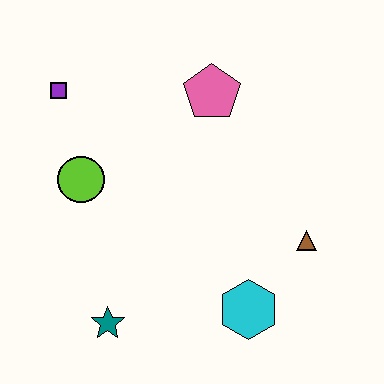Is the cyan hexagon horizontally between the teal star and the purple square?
No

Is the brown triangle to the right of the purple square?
Yes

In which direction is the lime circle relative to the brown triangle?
The lime circle is to the left of the brown triangle.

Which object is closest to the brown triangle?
The cyan hexagon is closest to the brown triangle.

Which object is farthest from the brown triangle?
The purple square is farthest from the brown triangle.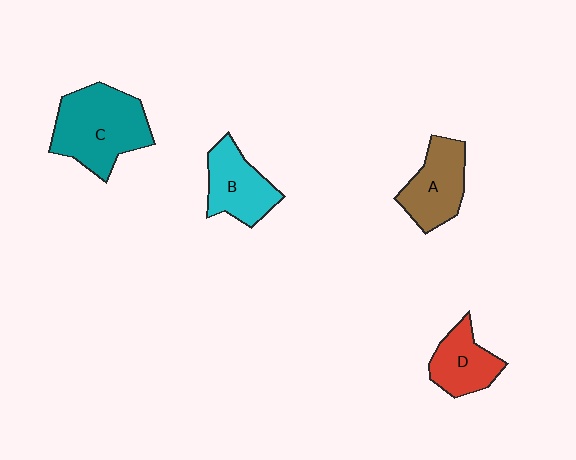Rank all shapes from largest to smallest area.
From largest to smallest: C (teal), A (brown), B (cyan), D (red).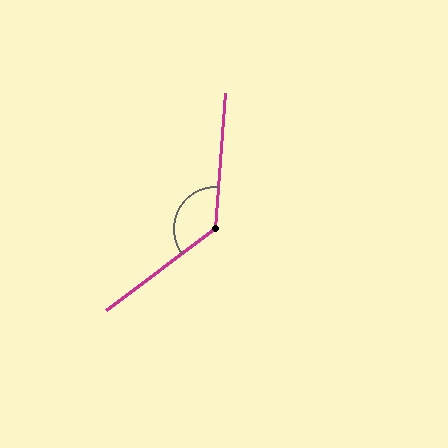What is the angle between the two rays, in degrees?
Approximately 131 degrees.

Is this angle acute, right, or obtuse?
It is obtuse.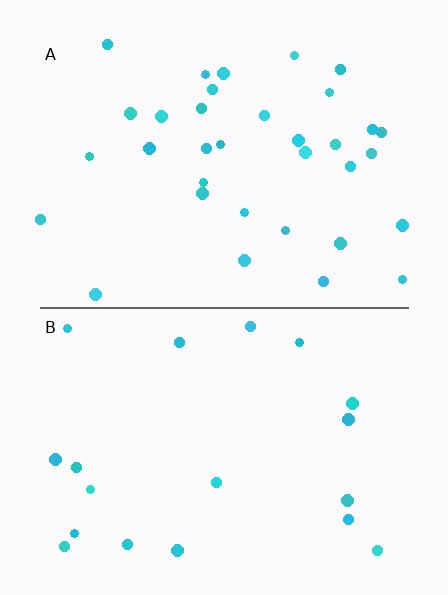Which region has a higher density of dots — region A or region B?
A (the top).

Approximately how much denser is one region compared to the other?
Approximately 1.8× — region A over region B.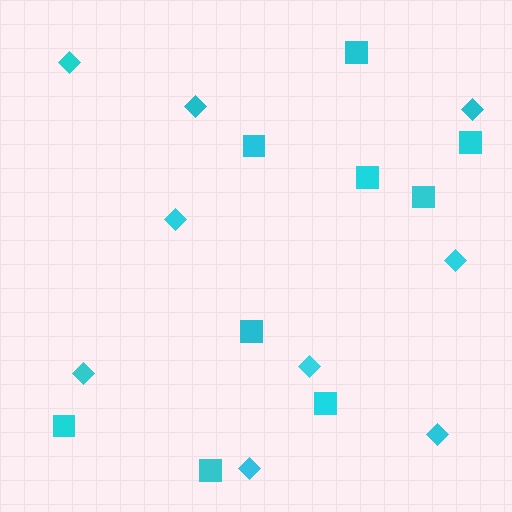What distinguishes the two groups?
There are 2 groups: one group of squares (9) and one group of diamonds (9).